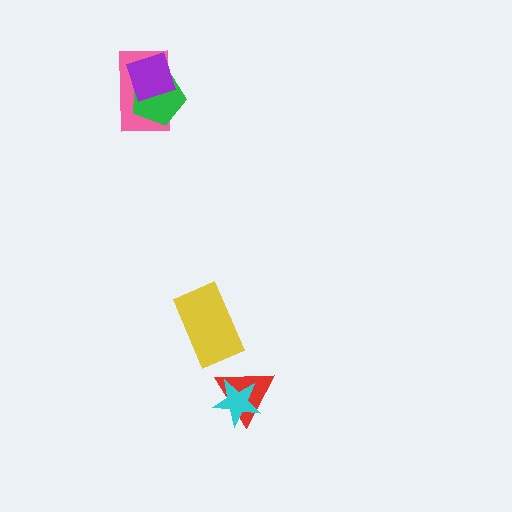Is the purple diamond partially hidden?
No, no other shape covers it.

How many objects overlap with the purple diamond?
2 objects overlap with the purple diamond.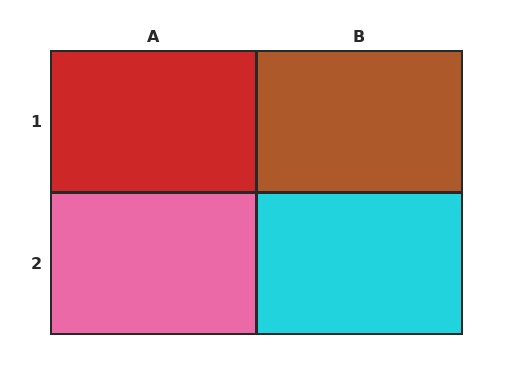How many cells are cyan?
1 cell is cyan.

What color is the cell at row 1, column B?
Brown.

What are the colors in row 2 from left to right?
Pink, cyan.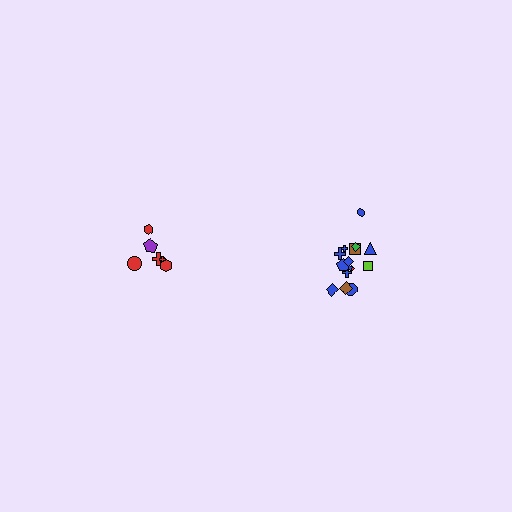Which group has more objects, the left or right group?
The right group.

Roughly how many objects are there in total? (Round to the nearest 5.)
Roughly 20 objects in total.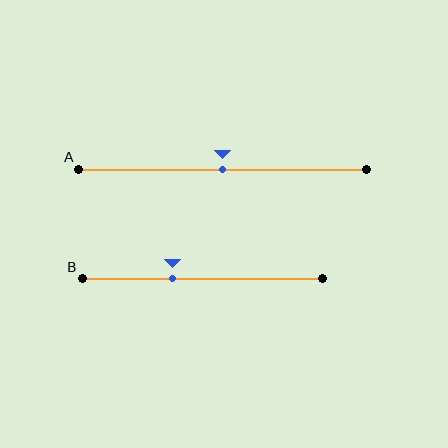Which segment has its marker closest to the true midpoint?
Segment A has its marker closest to the true midpoint.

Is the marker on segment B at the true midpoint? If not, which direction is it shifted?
No, the marker on segment B is shifted to the left by about 13% of the segment length.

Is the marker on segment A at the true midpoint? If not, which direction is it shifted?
Yes, the marker on segment A is at the true midpoint.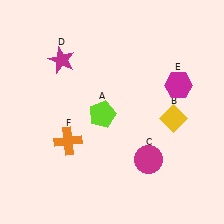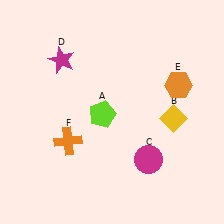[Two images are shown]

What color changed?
The hexagon (E) changed from magenta in Image 1 to orange in Image 2.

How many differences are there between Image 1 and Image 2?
There is 1 difference between the two images.